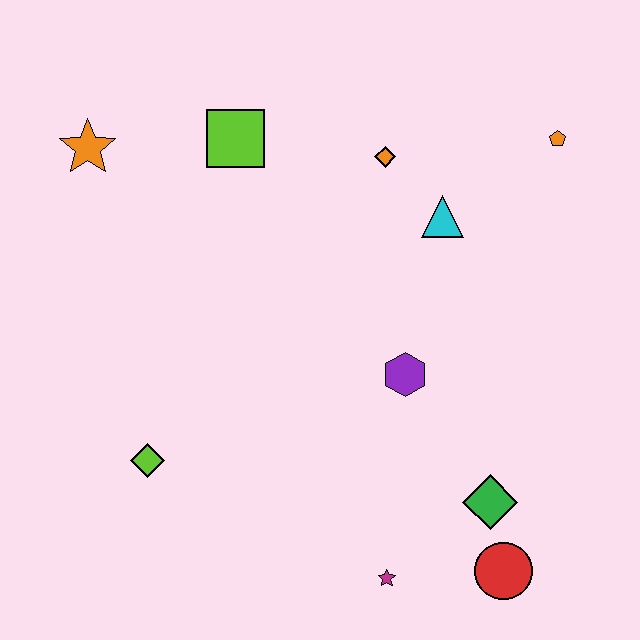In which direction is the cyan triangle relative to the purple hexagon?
The cyan triangle is above the purple hexagon.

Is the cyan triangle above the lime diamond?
Yes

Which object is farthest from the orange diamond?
The red circle is farthest from the orange diamond.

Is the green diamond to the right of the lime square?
Yes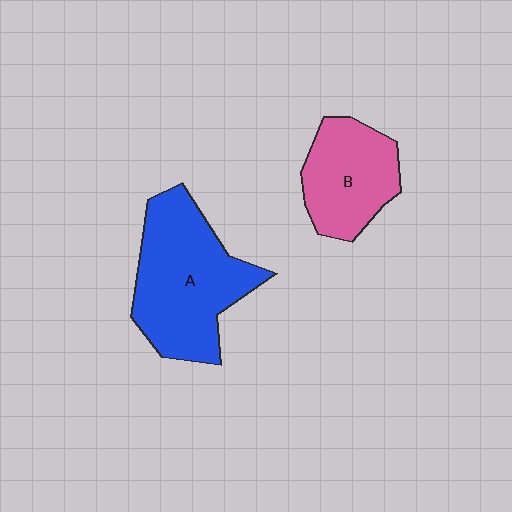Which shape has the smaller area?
Shape B (pink).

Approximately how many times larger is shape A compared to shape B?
Approximately 1.5 times.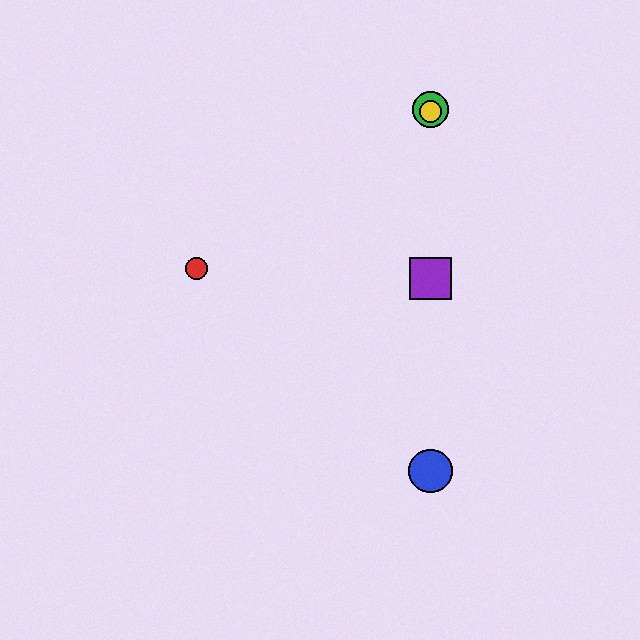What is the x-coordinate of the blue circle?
The blue circle is at x≈431.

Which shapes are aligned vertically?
The blue circle, the green circle, the yellow circle, the purple square are aligned vertically.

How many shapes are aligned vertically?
4 shapes (the blue circle, the green circle, the yellow circle, the purple square) are aligned vertically.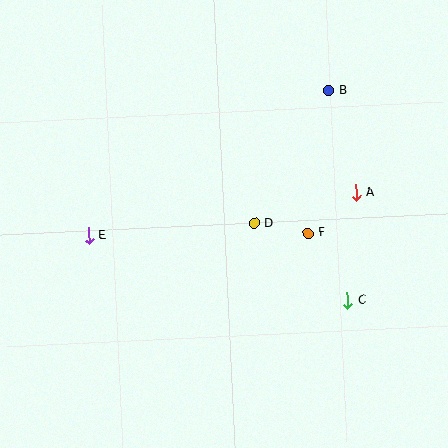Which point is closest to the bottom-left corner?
Point E is closest to the bottom-left corner.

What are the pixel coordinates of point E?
Point E is at (89, 236).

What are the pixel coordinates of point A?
Point A is at (356, 193).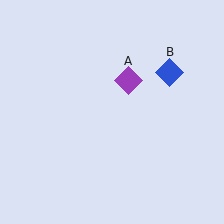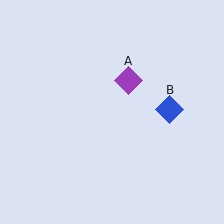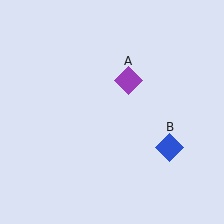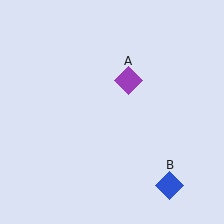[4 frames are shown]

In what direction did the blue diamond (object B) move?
The blue diamond (object B) moved down.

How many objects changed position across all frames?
1 object changed position: blue diamond (object B).